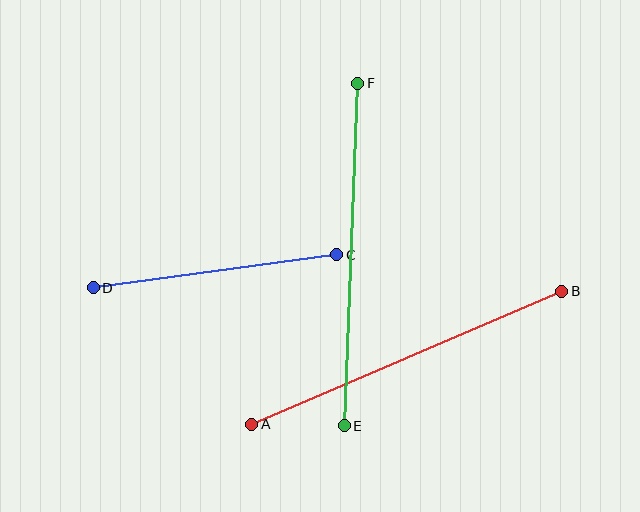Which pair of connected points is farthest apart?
Points E and F are farthest apart.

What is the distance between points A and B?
The distance is approximately 338 pixels.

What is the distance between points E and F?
The distance is approximately 343 pixels.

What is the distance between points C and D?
The distance is approximately 246 pixels.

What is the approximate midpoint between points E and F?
The midpoint is at approximately (351, 255) pixels.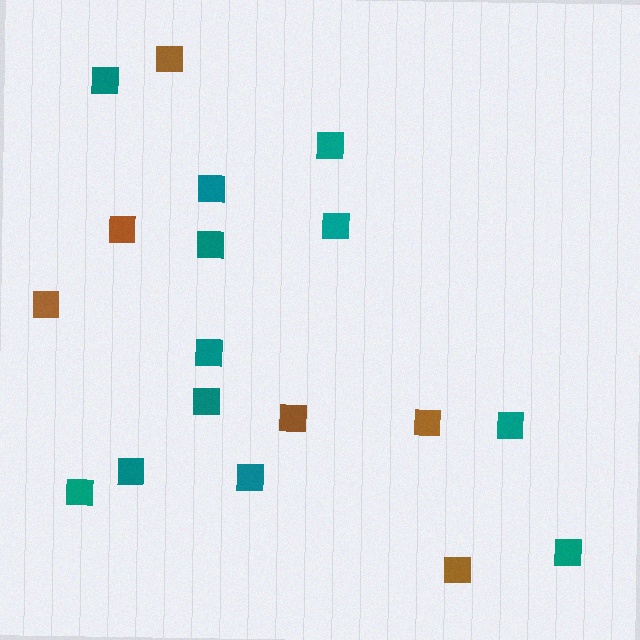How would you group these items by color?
There are 2 groups: one group of teal squares (12) and one group of brown squares (6).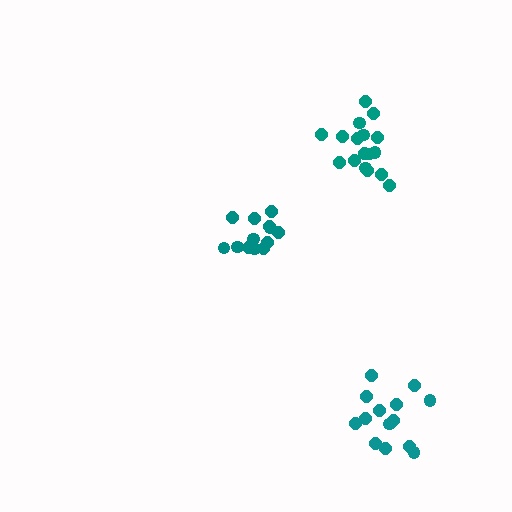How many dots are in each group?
Group 1: 13 dots, Group 2: 17 dots, Group 3: 14 dots (44 total).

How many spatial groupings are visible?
There are 3 spatial groupings.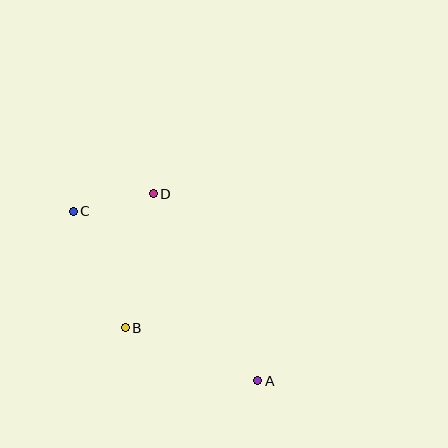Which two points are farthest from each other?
Points A and C are farthest from each other.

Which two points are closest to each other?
Points C and D are closest to each other.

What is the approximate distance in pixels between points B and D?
The distance between B and D is approximately 137 pixels.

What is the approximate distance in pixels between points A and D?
The distance between A and D is approximately 214 pixels.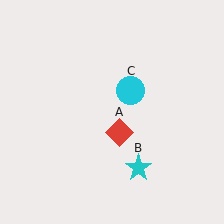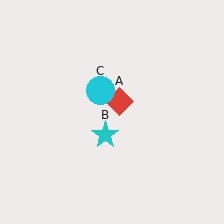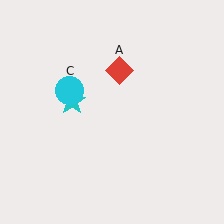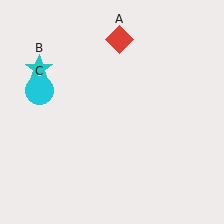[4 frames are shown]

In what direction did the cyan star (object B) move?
The cyan star (object B) moved up and to the left.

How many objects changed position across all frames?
3 objects changed position: red diamond (object A), cyan star (object B), cyan circle (object C).